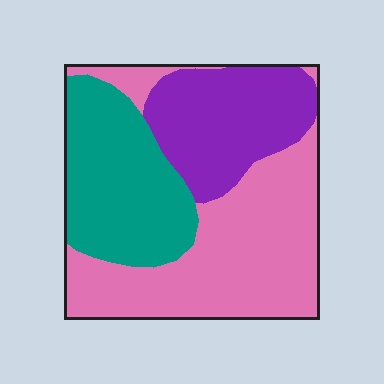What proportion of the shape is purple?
Purple takes up about one quarter (1/4) of the shape.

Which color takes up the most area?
Pink, at roughly 45%.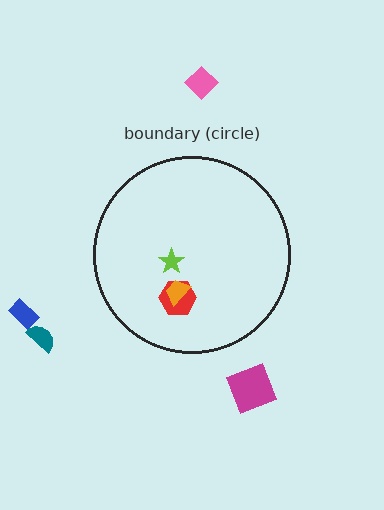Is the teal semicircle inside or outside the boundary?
Outside.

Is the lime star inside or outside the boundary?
Inside.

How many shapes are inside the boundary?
3 inside, 4 outside.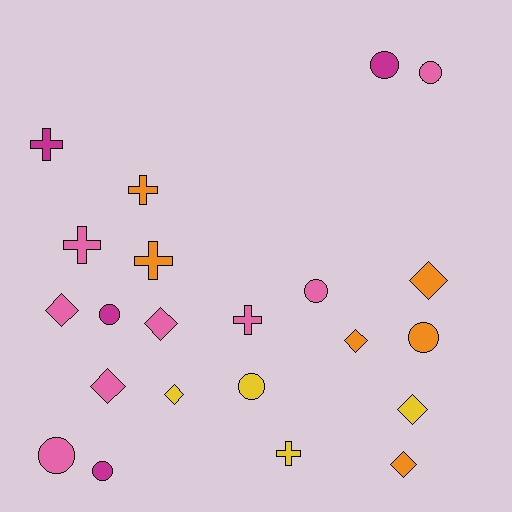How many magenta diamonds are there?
There are no magenta diamonds.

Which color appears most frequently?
Pink, with 8 objects.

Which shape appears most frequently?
Diamond, with 8 objects.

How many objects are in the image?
There are 22 objects.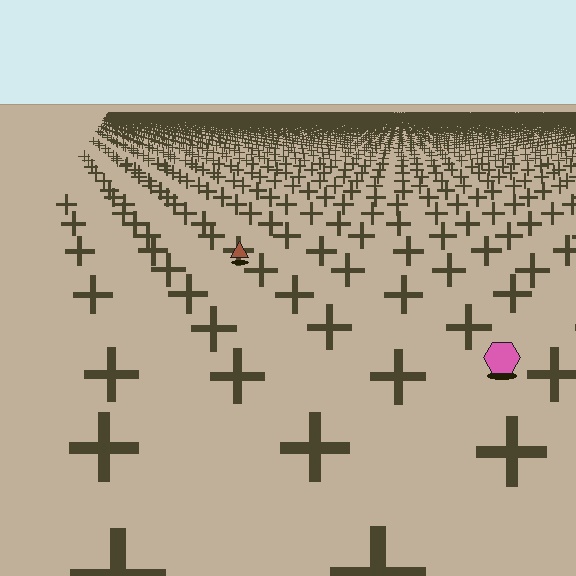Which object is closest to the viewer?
The pink hexagon is closest. The texture marks near it are larger and more spread out.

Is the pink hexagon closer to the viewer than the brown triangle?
Yes. The pink hexagon is closer — you can tell from the texture gradient: the ground texture is coarser near it.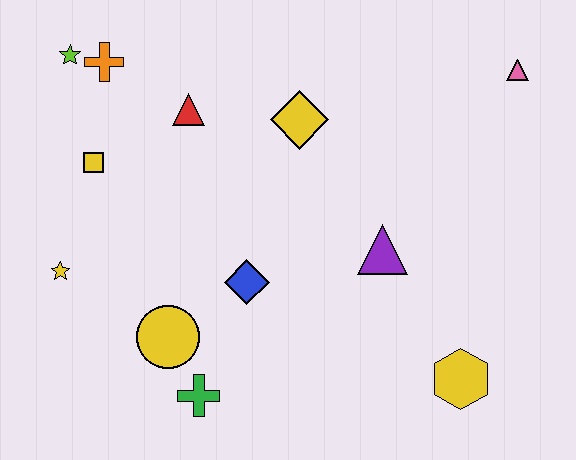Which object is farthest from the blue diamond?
The pink triangle is farthest from the blue diamond.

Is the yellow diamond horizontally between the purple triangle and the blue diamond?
Yes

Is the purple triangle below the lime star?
Yes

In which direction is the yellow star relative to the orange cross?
The yellow star is below the orange cross.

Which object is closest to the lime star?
The orange cross is closest to the lime star.